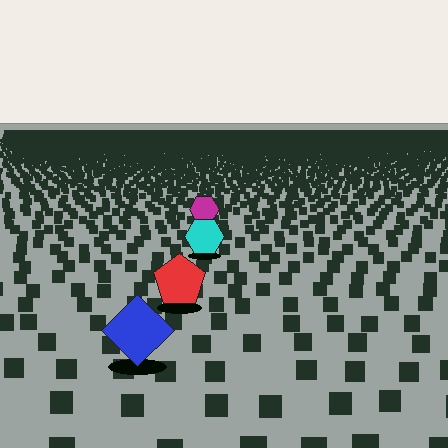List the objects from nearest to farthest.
From nearest to farthest: the blue diamond, the red pentagon, the cyan hexagon, the magenta hexagon.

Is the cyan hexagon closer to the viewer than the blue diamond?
No. The blue diamond is closer — you can tell from the texture gradient: the ground texture is coarser near it.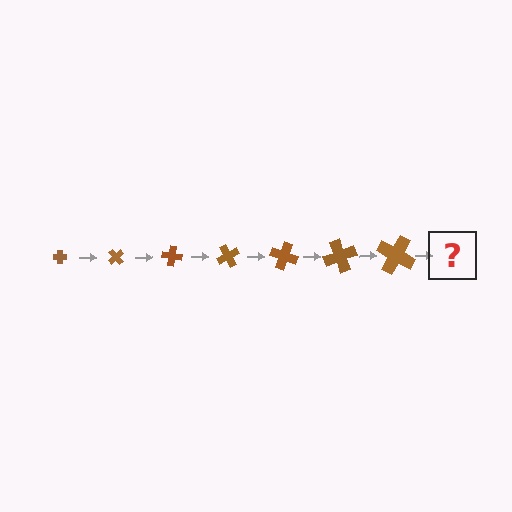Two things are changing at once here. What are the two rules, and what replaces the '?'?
The two rules are that the cross grows larger each step and it rotates 50 degrees each step. The '?' should be a cross, larger than the previous one and rotated 350 degrees from the start.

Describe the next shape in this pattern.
It should be a cross, larger than the previous one and rotated 350 degrees from the start.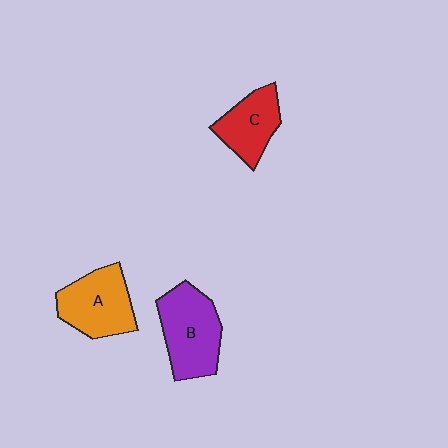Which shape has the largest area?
Shape B (purple).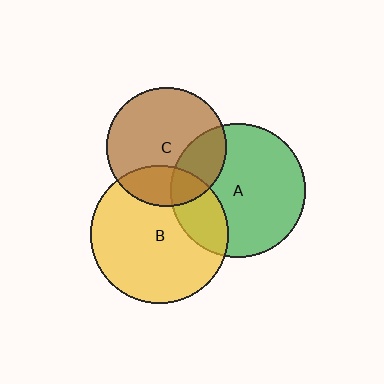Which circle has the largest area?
Circle B (yellow).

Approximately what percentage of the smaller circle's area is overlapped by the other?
Approximately 25%.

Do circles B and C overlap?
Yes.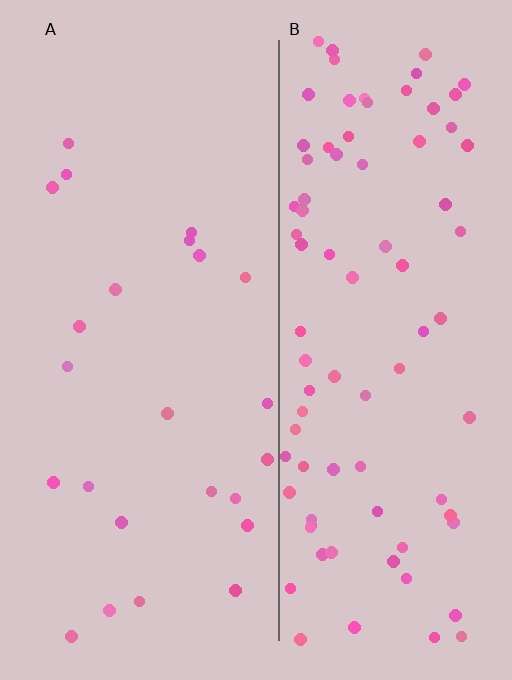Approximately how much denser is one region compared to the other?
Approximately 3.6× — region B over region A.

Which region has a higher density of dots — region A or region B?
B (the right).